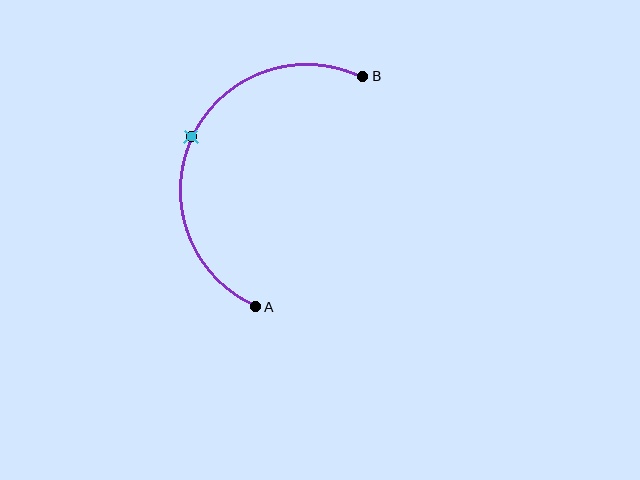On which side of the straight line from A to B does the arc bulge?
The arc bulges to the left of the straight line connecting A and B.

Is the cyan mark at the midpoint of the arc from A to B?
Yes. The cyan mark lies on the arc at equal arc-length from both A and B — it is the arc midpoint.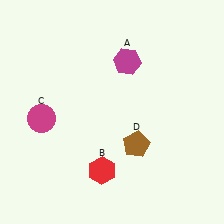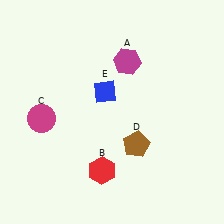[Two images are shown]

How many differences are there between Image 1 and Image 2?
There is 1 difference between the two images.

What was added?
A blue diamond (E) was added in Image 2.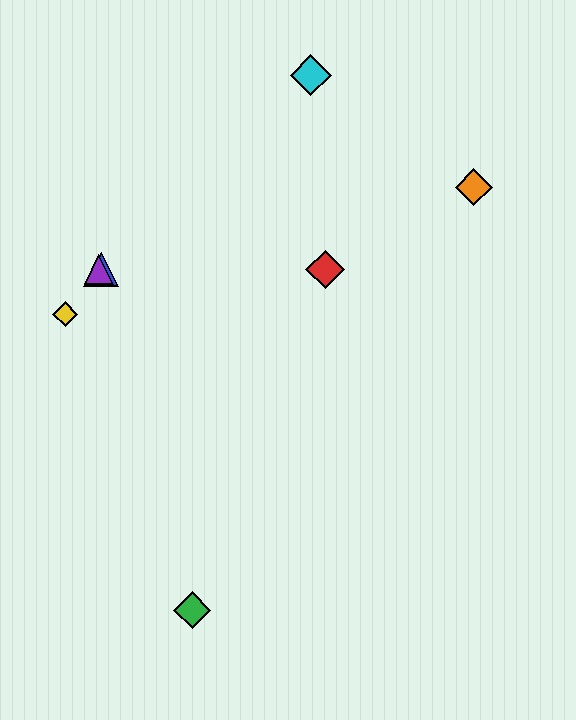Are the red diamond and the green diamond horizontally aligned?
No, the red diamond is at y≈269 and the green diamond is at y≈610.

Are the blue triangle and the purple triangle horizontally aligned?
Yes, both are at y≈269.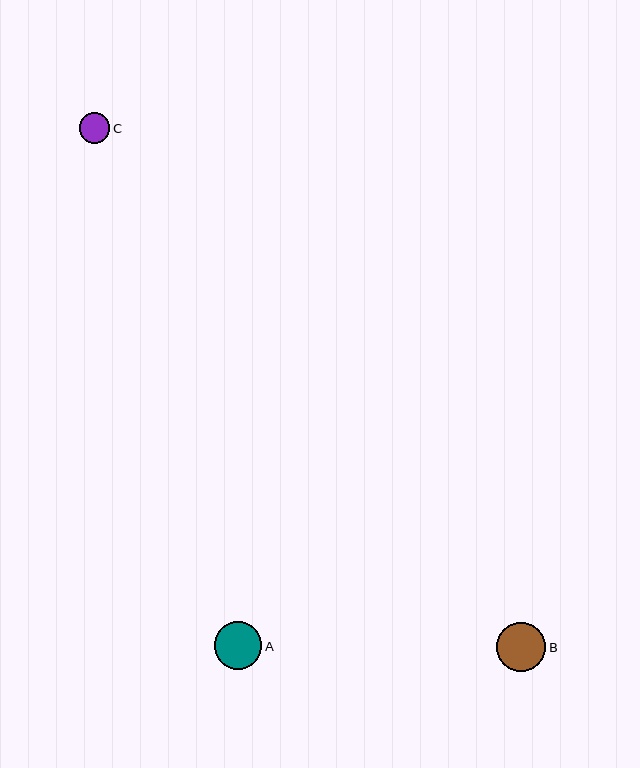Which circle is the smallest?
Circle C is the smallest with a size of approximately 30 pixels.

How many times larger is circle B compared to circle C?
Circle B is approximately 1.6 times the size of circle C.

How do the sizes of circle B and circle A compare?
Circle B and circle A are approximately the same size.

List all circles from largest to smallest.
From largest to smallest: B, A, C.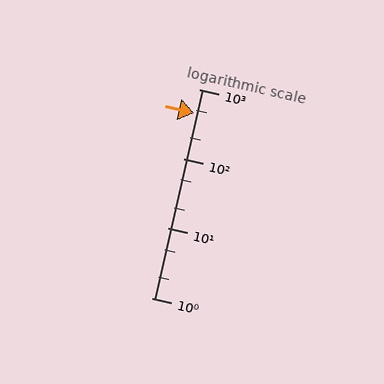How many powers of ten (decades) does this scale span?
The scale spans 3 decades, from 1 to 1000.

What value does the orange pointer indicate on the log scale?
The pointer indicates approximately 450.